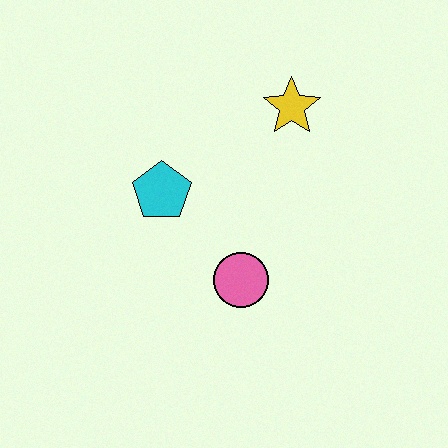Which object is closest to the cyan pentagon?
The pink circle is closest to the cyan pentagon.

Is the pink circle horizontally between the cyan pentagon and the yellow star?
Yes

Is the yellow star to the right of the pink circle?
Yes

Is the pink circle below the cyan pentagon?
Yes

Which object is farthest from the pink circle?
The yellow star is farthest from the pink circle.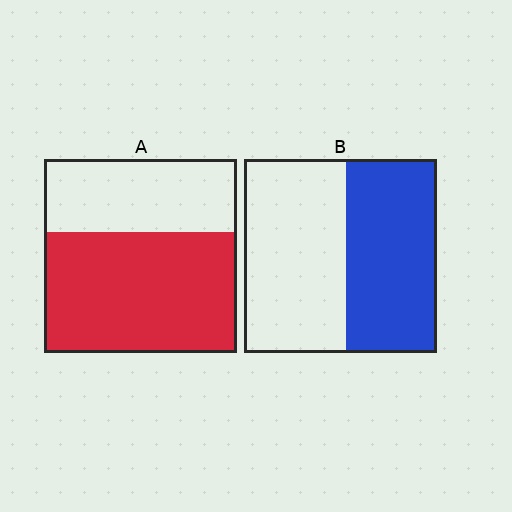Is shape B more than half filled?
Roughly half.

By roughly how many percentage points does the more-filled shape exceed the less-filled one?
By roughly 15 percentage points (A over B).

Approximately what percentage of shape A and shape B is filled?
A is approximately 60% and B is approximately 45%.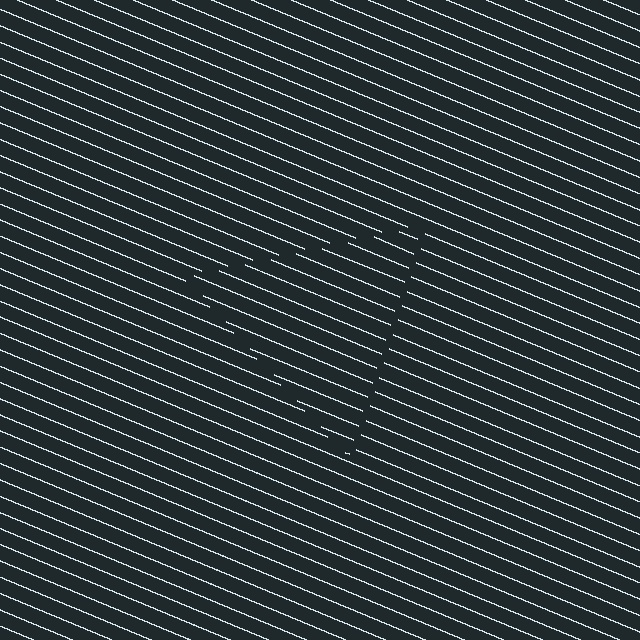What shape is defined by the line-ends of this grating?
An illusory triangle. The interior of the shape contains the same grating, shifted by half a period — the contour is defined by the phase discontinuity where line-ends from the inner and outer gratings abut.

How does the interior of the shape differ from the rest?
The interior of the shape contains the same grating, shifted by half a period — the contour is defined by the phase discontinuity where line-ends from the inner and outer gratings abut.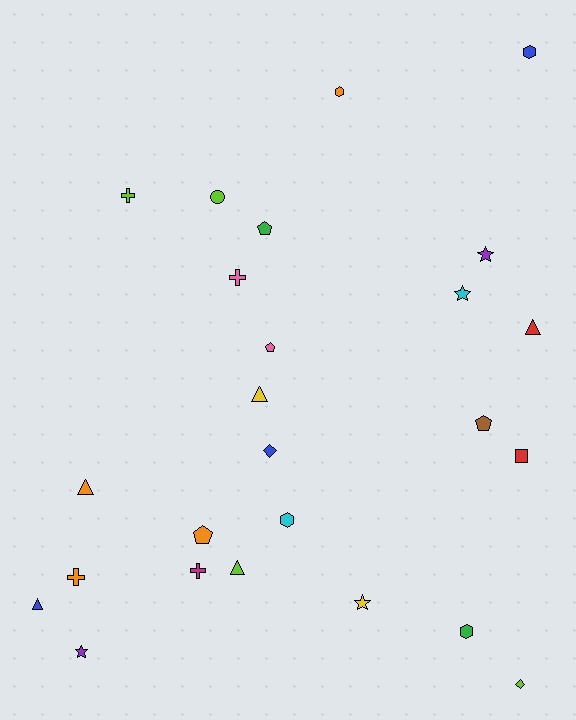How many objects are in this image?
There are 25 objects.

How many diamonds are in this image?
There are 2 diamonds.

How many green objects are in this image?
There are 2 green objects.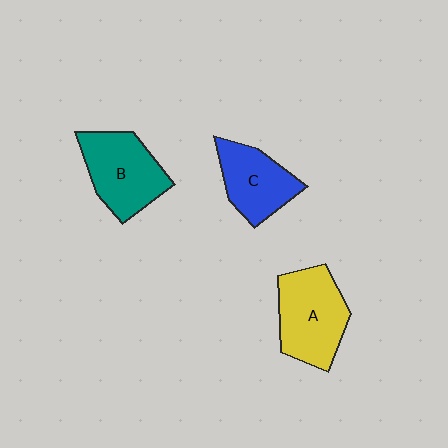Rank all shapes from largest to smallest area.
From largest to smallest: A (yellow), B (teal), C (blue).